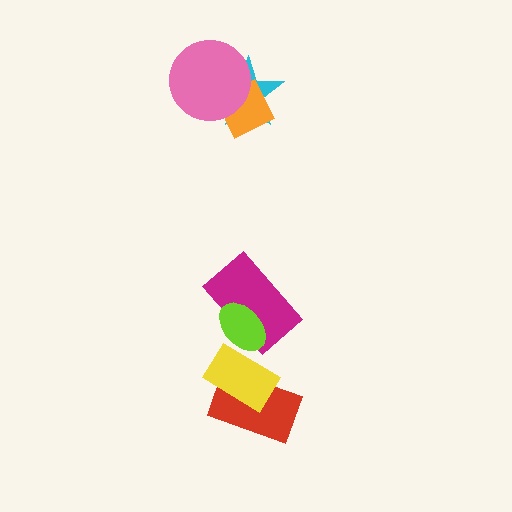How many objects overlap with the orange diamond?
2 objects overlap with the orange diamond.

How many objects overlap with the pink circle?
2 objects overlap with the pink circle.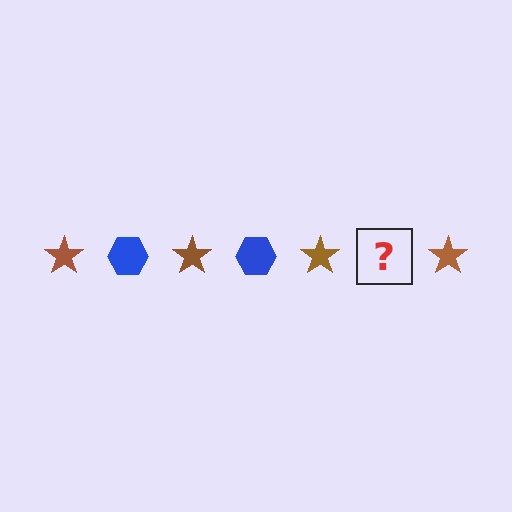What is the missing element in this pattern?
The missing element is a blue hexagon.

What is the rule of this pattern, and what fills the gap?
The rule is that the pattern alternates between brown star and blue hexagon. The gap should be filled with a blue hexagon.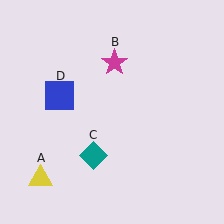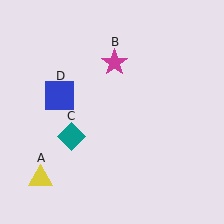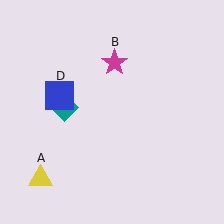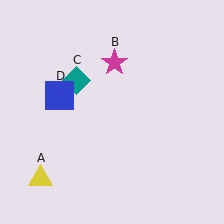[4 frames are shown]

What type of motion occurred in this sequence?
The teal diamond (object C) rotated clockwise around the center of the scene.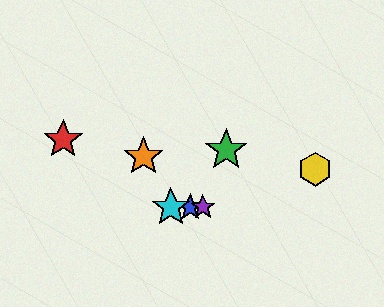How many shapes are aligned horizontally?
3 shapes (the blue star, the purple star, the cyan star) are aligned horizontally.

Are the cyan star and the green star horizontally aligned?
No, the cyan star is at y≈207 and the green star is at y≈150.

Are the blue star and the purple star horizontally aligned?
Yes, both are at y≈207.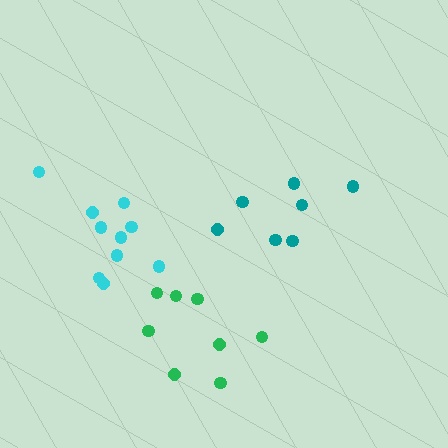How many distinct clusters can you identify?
There are 3 distinct clusters.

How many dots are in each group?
Group 1: 10 dots, Group 2: 8 dots, Group 3: 7 dots (25 total).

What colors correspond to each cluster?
The clusters are colored: cyan, green, teal.